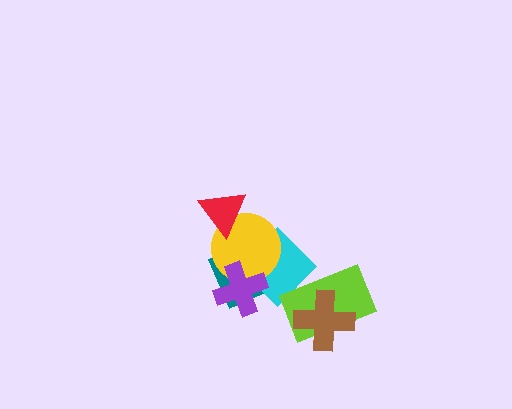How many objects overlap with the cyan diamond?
4 objects overlap with the cyan diamond.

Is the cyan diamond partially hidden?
Yes, it is partially covered by another shape.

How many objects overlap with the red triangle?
1 object overlaps with the red triangle.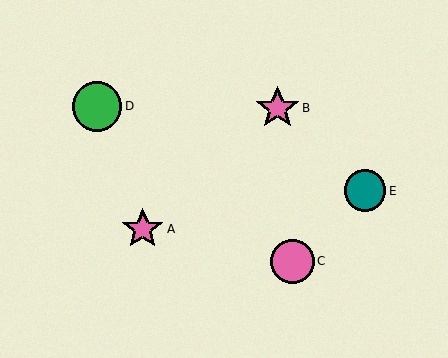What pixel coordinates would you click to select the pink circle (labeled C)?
Click at (292, 261) to select the pink circle C.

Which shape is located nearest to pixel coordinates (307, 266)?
The pink circle (labeled C) at (292, 261) is nearest to that location.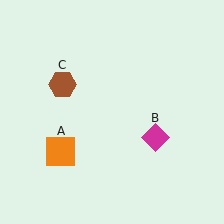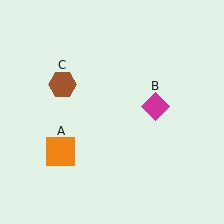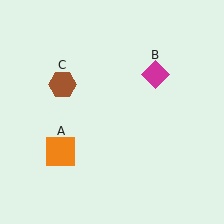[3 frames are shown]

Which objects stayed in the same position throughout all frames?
Orange square (object A) and brown hexagon (object C) remained stationary.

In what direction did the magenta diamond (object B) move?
The magenta diamond (object B) moved up.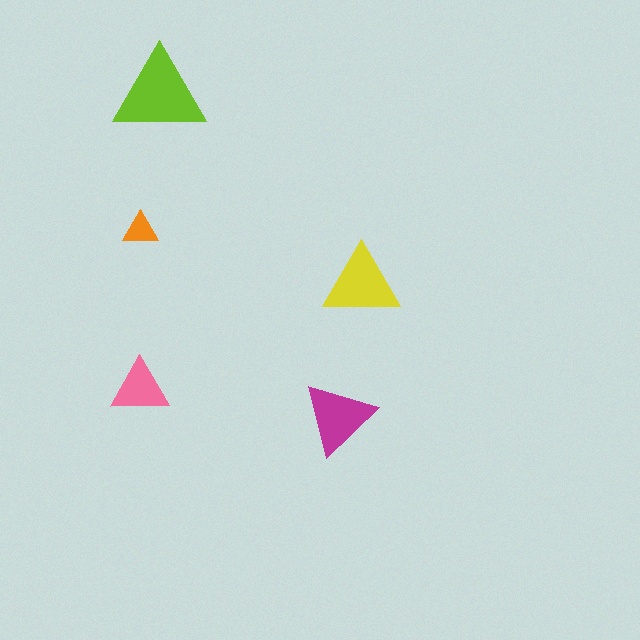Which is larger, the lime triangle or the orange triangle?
The lime one.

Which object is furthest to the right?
The yellow triangle is rightmost.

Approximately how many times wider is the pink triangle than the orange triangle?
About 1.5 times wider.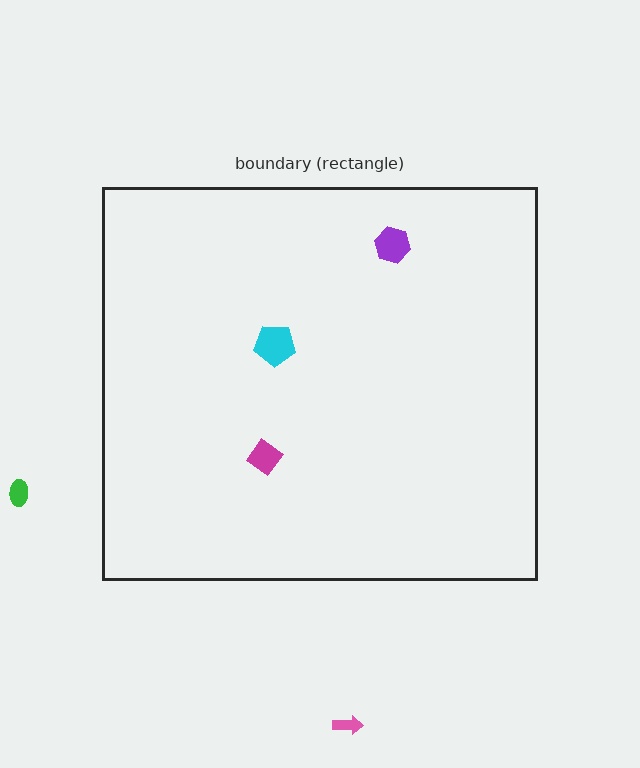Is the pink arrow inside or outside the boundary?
Outside.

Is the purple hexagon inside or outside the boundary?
Inside.